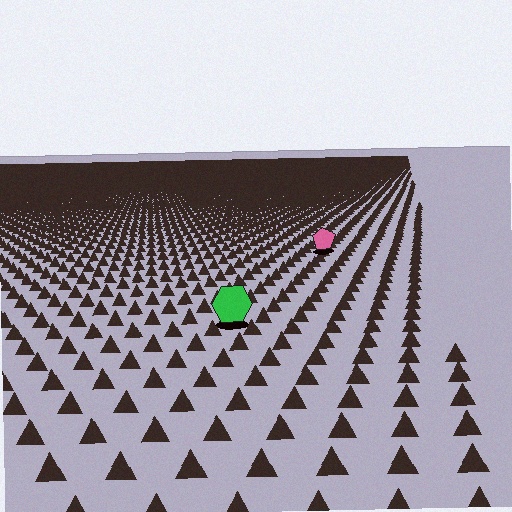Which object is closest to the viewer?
The green hexagon is closest. The texture marks near it are larger and more spread out.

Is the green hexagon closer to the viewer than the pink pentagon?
Yes. The green hexagon is closer — you can tell from the texture gradient: the ground texture is coarser near it.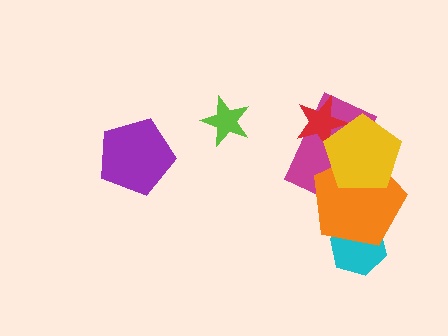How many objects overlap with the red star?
2 objects overlap with the red star.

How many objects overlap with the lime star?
0 objects overlap with the lime star.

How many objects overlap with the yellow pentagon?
3 objects overlap with the yellow pentagon.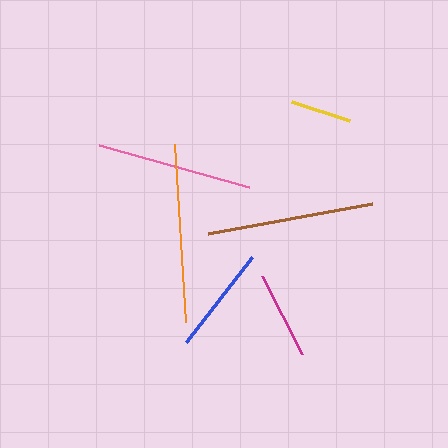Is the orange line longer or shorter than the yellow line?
The orange line is longer than the yellow line.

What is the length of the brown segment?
The brown segment is approximately 166 pixels long.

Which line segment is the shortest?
The yellow line is the shortest at approximately 61 pixels.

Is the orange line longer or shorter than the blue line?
The orange line is longer than the blue line.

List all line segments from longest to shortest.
From longest to shortest: orange, brown, pink, blue, magenta, yellow.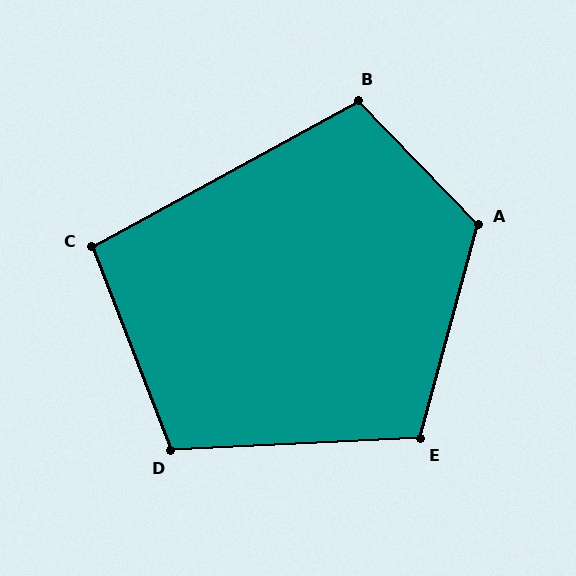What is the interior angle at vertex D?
Approximately 108 degrees (obtuse).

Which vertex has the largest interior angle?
A, at approximately 121 degrees.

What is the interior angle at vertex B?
Approximately 105 degrees (obtuse).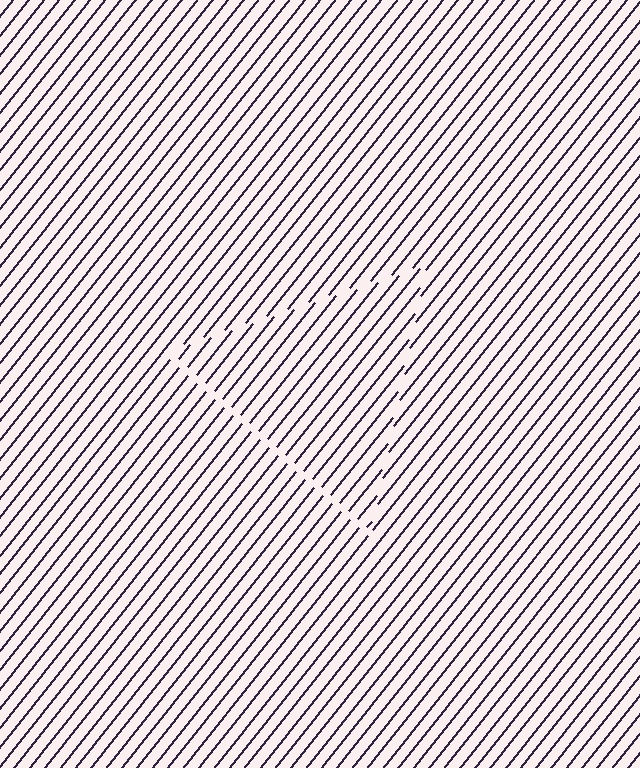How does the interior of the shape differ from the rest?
The interior of the shape contains the same grating, shifted by half a period — the contour is defined by the phase discontinuity where line-ends from the inner and outer gratings abut.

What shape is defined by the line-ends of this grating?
An illusory triangle. The interior of the shape contains the same grating, shifted by half a period — the contour is defined by the phase discontinuity where line-ends from the inner and outer gratings abut.